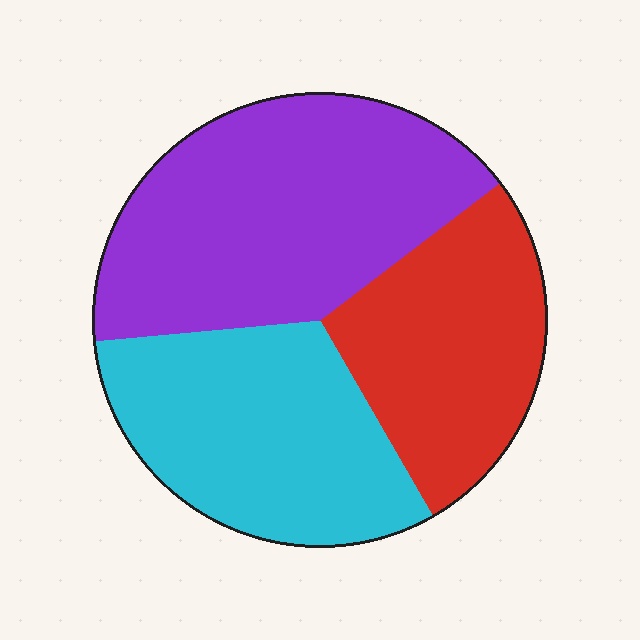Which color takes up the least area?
Red, at roughly 25%.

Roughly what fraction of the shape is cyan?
Cyan takes up about one third (1/3) of the shape.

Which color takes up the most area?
Purple, at roughly 40%.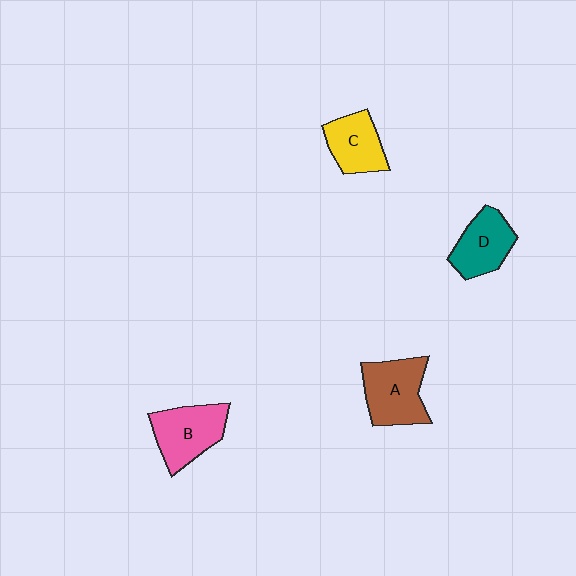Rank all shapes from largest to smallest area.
From largest to smallest: A (brown), B (pink), D (teal), C (yellow).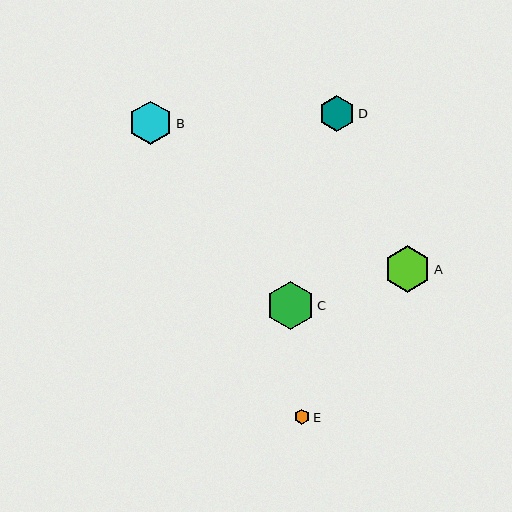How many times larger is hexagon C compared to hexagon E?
Hexagon C is approximately 3.1 times the size of hexagon E.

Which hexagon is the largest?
Hexagon C is the largest with a size of approximately 47 pixels.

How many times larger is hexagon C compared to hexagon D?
Hexagon C is approximately 1.3 times the size of hexagon D.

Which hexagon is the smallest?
Hexagon E is the smallest with a size of approximately 16 pixels.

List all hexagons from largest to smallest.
From largest to smallest: C, A, B, D, E.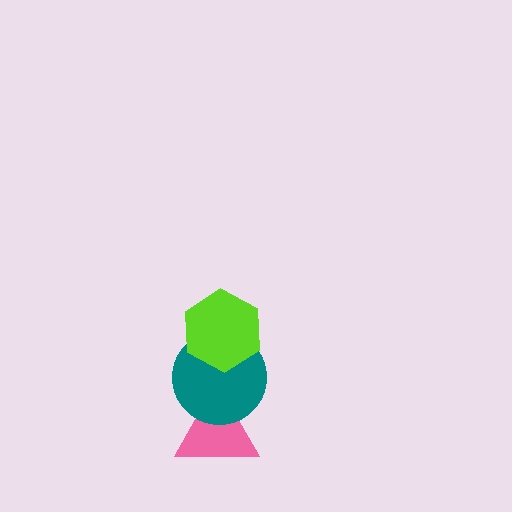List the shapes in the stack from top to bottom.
From top to bottom: the lime hexagon, the teal circle, the pink triangle.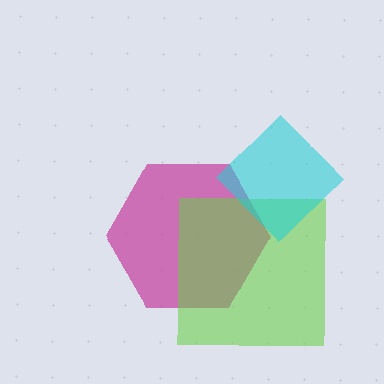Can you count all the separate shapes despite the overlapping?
Yes, there are 3 separate shapes.